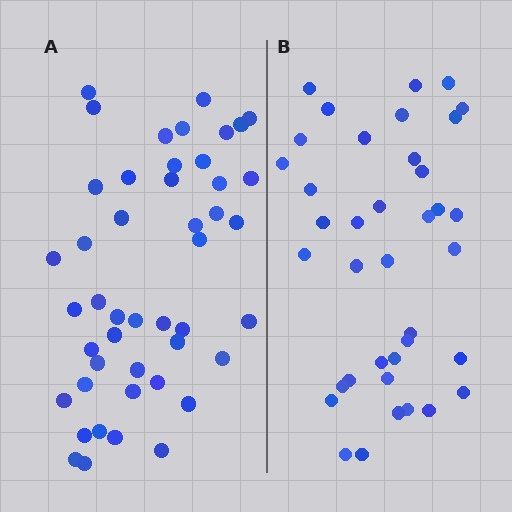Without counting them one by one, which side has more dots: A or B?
Region A (the left region) has more dots.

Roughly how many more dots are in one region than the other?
Region A has roughly 8 or so more dots than region B.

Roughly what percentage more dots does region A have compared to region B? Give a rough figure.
About 20% more.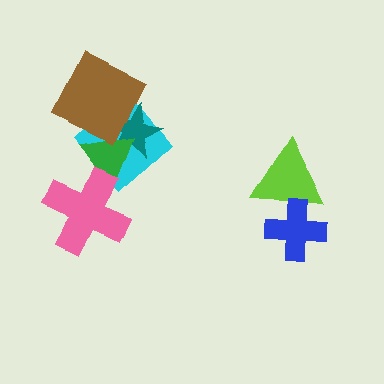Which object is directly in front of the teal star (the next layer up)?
The green triangle is directly in front of the teal star.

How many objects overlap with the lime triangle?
1 object overlaps with the lime triangle.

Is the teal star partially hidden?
Yes, it is partially covered by another shape.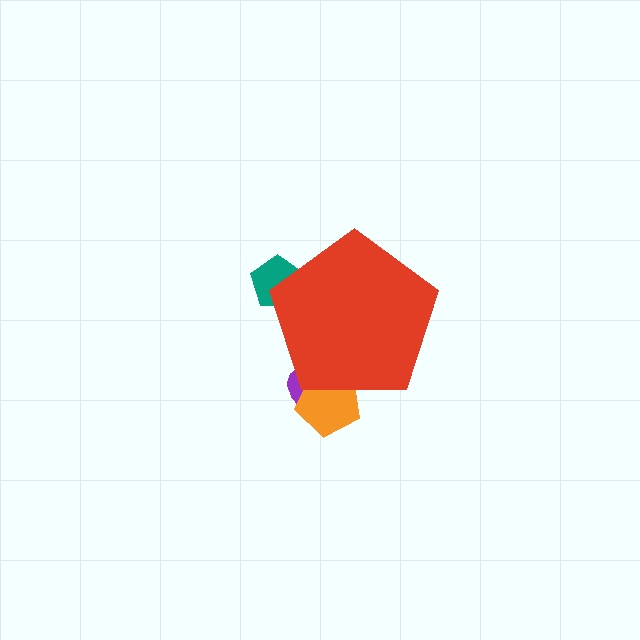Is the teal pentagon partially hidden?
Yes, the teal pentagon is partially hidden behind the red pentagon.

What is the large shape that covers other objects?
A red pentagon.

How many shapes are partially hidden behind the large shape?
3 shapes are partially hidden.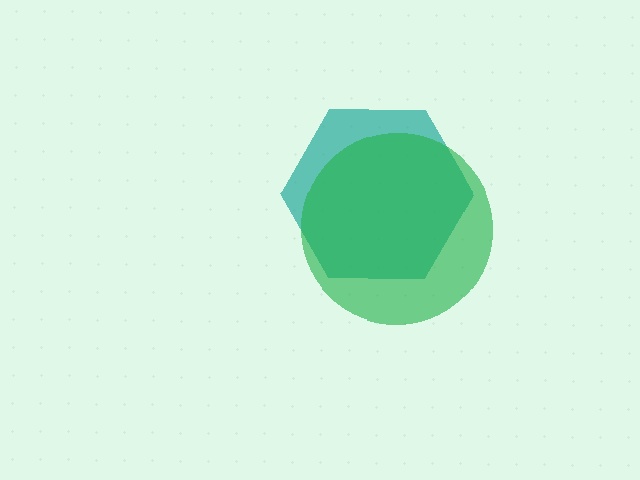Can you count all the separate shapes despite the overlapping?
Yes, there are 2 separate shapes.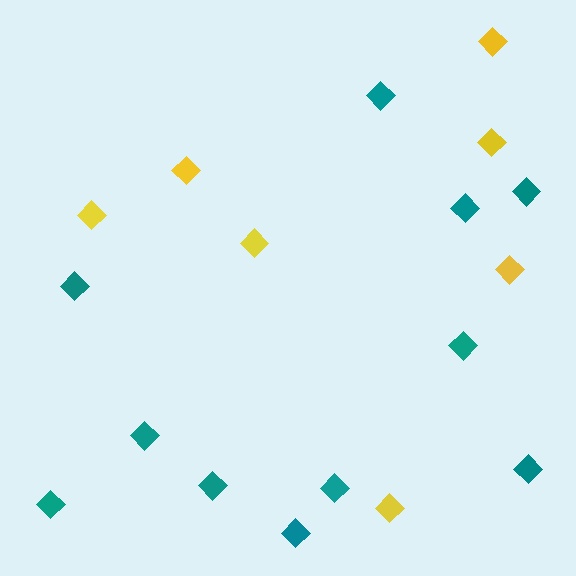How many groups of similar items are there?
There are 2 groups: one group of yellow diamonds (7) and one group of teal diamonds (11).